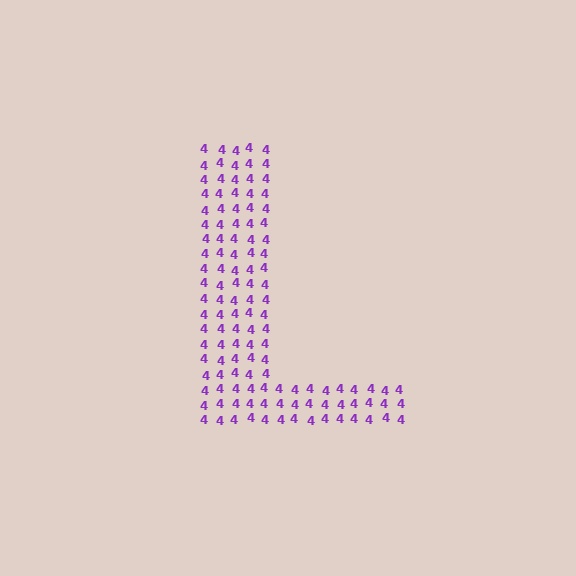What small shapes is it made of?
It is made of small digit 4's.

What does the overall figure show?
The overall figure shows the letter L.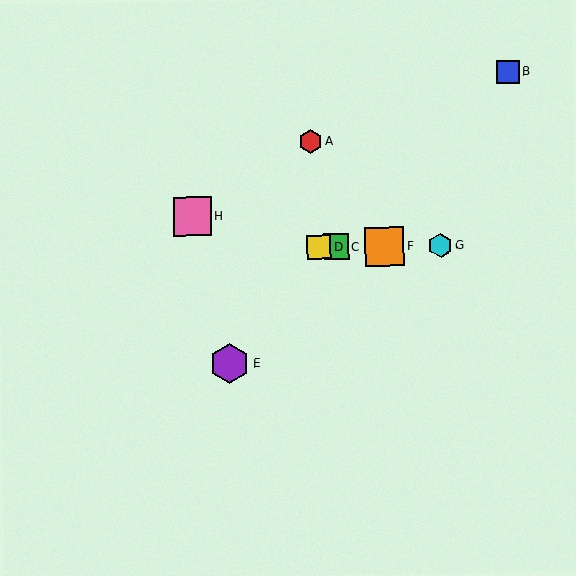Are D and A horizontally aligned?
No, D is at y≈247 and A is at y≈141.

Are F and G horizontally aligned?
Yes, both are at y≈246.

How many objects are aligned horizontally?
4 objects (C, D, F, G) are aligned horizontally.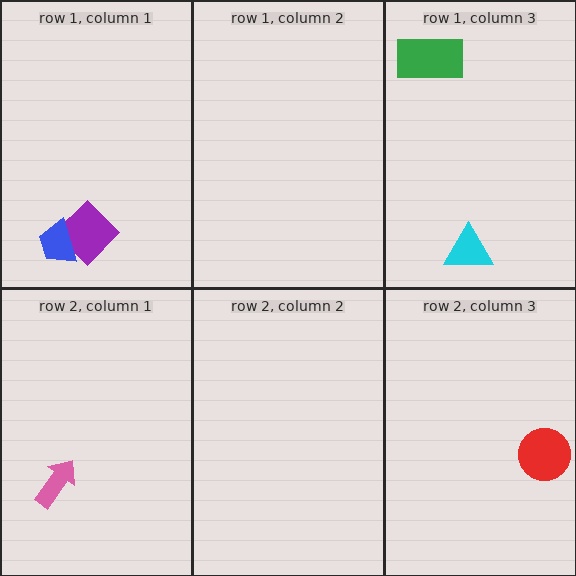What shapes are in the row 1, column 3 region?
The cyan triangle, the green rectangle.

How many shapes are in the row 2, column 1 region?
1.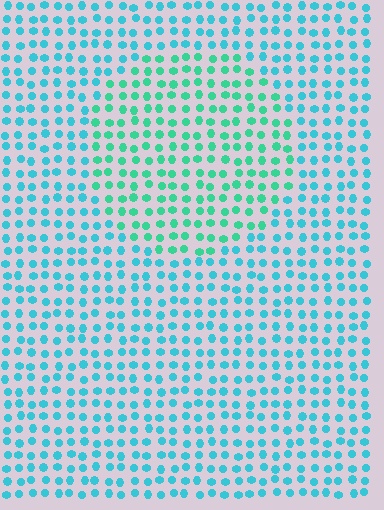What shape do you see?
I see a circle.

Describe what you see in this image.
The image is filled with small cyan elements in a uniform arrangement. A circle-shaped region is visible where the elements are tinted to a slightly different hue, forming a subtle color boundary.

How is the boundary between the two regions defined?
The boundary is defined purely by a slight shift in hue (about 30 degrees). Spacing, size, and orientation are identical on both sides.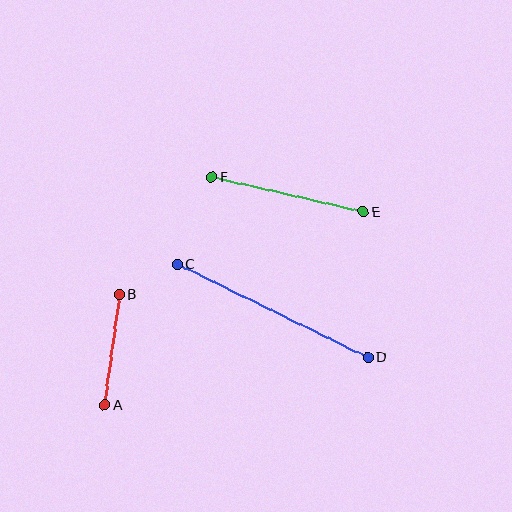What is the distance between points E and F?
The distance is approximately 155 pixels.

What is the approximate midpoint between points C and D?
The midpoint is at approximately (273, 311) pixels.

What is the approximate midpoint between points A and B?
The midpoint is at approximately (112, 350) pixels.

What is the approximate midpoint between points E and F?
The midpoint is at approximately (288, 195) pixels.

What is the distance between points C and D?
The distance is approximately 212 pixels.